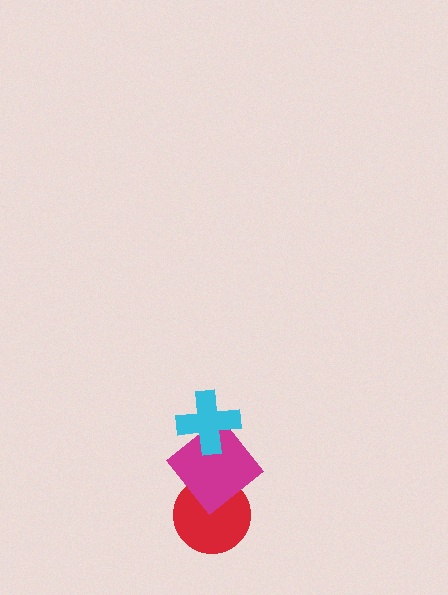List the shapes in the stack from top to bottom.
From top to bottom: the cyan cross, the magenta diamond, the red circle.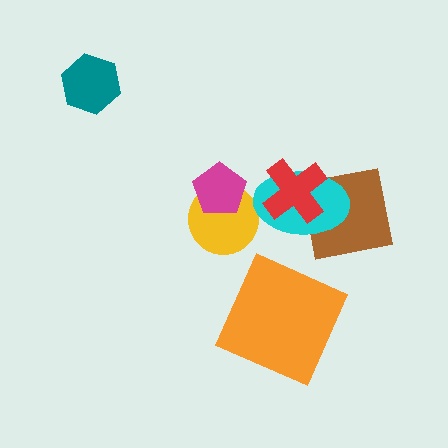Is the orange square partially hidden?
No, no other shape covers it.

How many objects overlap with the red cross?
2 objects overlap with the red cross.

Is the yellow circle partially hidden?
Yes, it is partially covered by another shape.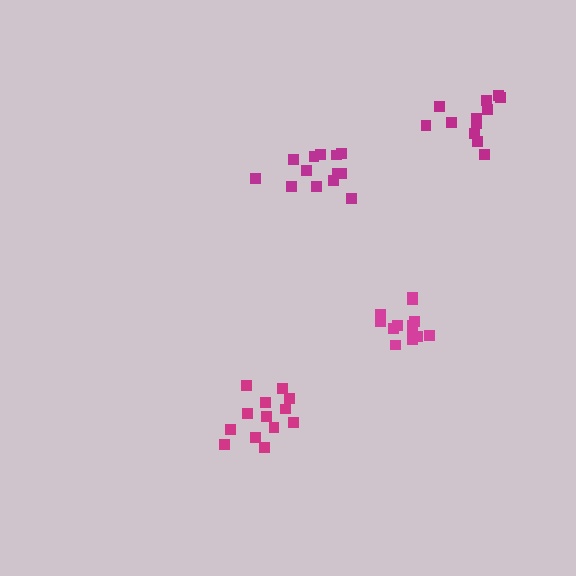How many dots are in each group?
Group 1: 13 dots, Group 2: 13 dots, Group 3: 13 dots, Group 4: 12 dots (51 total).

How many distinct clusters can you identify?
There are 4 distinct clusters.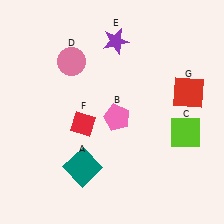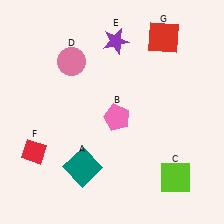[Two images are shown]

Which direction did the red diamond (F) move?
The red diamond (F) moved left.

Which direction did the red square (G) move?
The red square (G) moved up.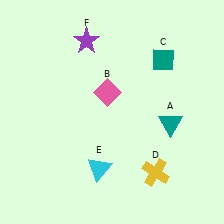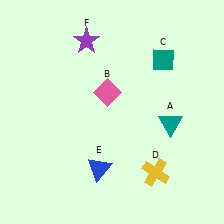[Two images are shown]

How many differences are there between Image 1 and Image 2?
There is 1 difference between the two images.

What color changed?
The triangle (E) changed from cyan in Image 1 to blue in Image 2.